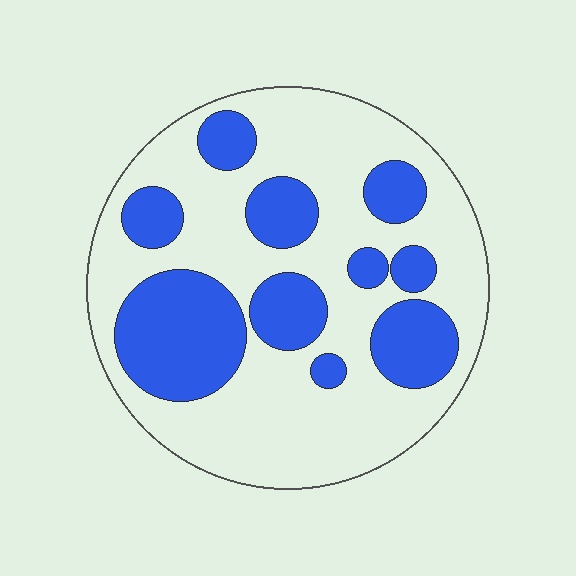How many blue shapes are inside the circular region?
10.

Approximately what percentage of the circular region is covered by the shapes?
Approximately 35%.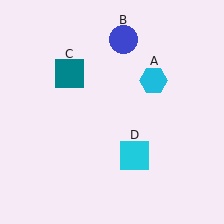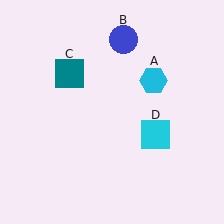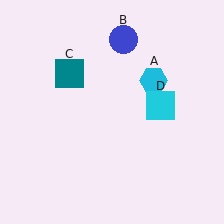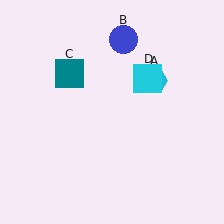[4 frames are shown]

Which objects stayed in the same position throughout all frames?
Cyan hexagon (object A) and blue circle (object B) and teal square (object C) remained stationary.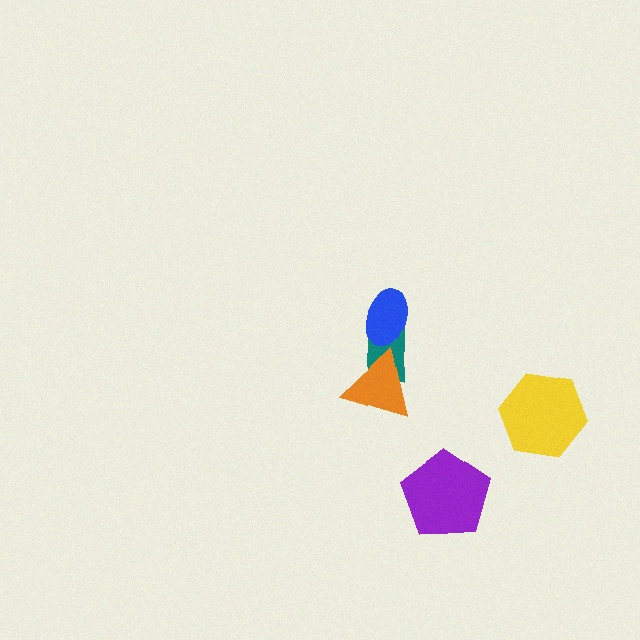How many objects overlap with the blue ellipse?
1 object overlaps with the blue ellipse.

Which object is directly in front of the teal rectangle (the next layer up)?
The orange triangle is directly in front of the teal rectangle.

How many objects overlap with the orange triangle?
1 object overlaps with the orange triangle.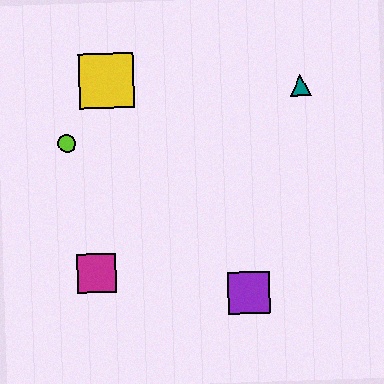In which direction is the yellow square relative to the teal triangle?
The yellow square is to the left of the teal triangle.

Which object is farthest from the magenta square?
The teal triangle is farthest from the magenta square.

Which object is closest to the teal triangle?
The yellow square is closest to the teal triangle.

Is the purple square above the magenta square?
No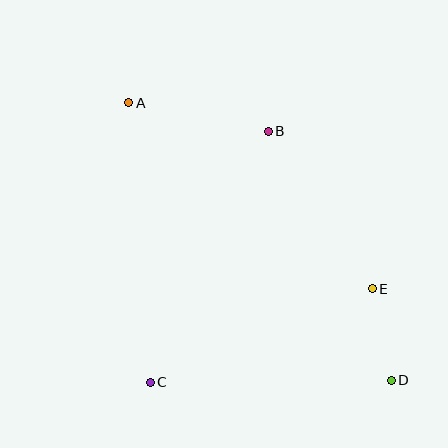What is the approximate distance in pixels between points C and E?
The distance between C and E is approximately 241 pixels.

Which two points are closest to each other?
Points D and E are closest to each other.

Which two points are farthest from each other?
Points A and D are farthest from each other.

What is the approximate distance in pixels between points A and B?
The distance between A and B is approximately 142 pixels.